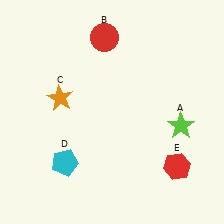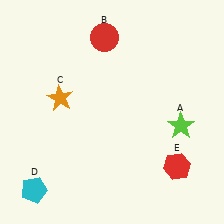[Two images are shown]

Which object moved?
The cyan pentagon (D) moved left.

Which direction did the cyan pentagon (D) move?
The cyan pentagon (D) moved left.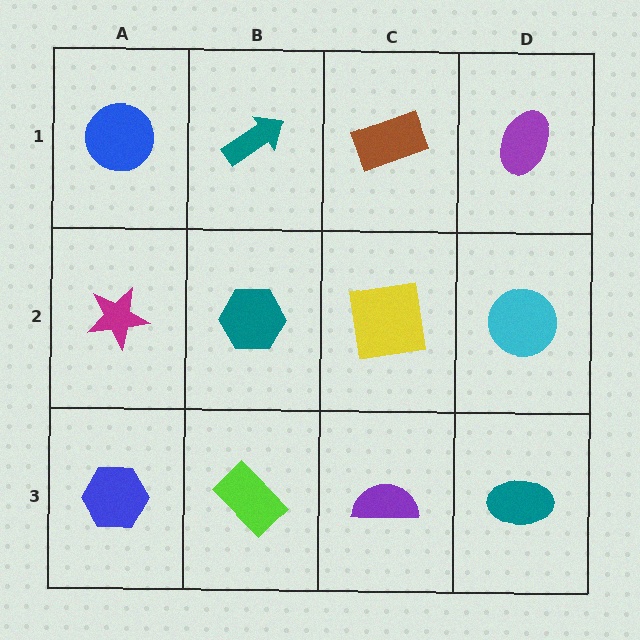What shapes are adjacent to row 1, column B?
A teal hexagon (row 2, column B), a blue circle (row 1, column A), a brown rectangle (row 1, column C).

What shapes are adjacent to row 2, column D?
A purple ellipse (row 1, column D), a teal ellipse (row 3, column D), a yellow square (row 2, column C).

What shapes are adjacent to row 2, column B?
A teal arrow (row 1, column B), a lime rectangle (row 3, column B), a magenta star (row 2, column A), a yellow square (row 2, column C).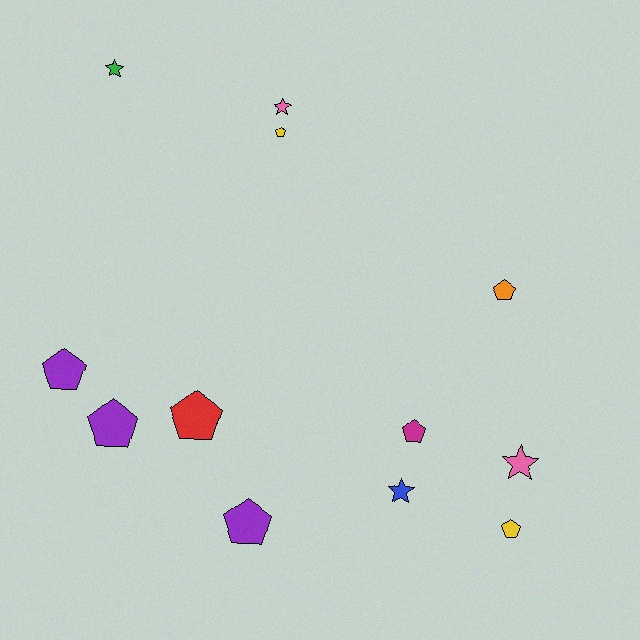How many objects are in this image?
There are 12 objects.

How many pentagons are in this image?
There are 8 pentagons.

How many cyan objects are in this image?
There are no cyan objects.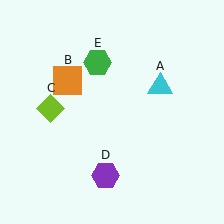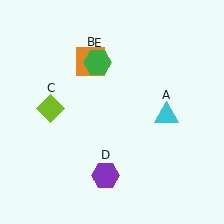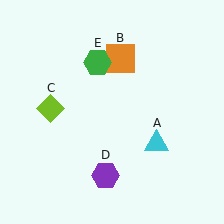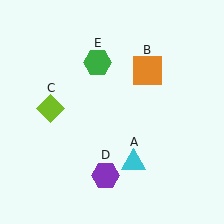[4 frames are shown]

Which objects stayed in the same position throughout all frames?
Lime diamond (object C) and purple hexagon (object D) and green hexagon (object E) remained stationary.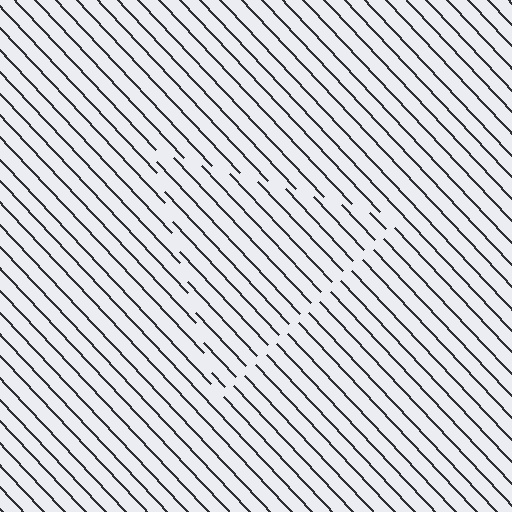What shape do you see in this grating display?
An illusory triangle. The interior of the shape contains the same grating, shifted by half a period — the contour is defined by the phase discontinuity where line-ends from the inner and outer gratings abut.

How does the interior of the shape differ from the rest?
The interior of the shape contains the same grating, shifted by half a period — the contour is defined by the phase discontinuity where line-ends from the inner and outer gratings abut.